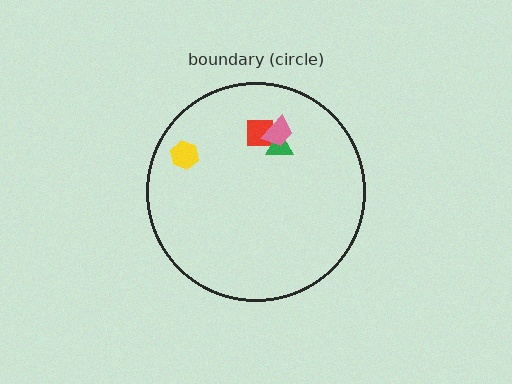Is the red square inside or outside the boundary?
Inside.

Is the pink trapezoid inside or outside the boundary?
Inside.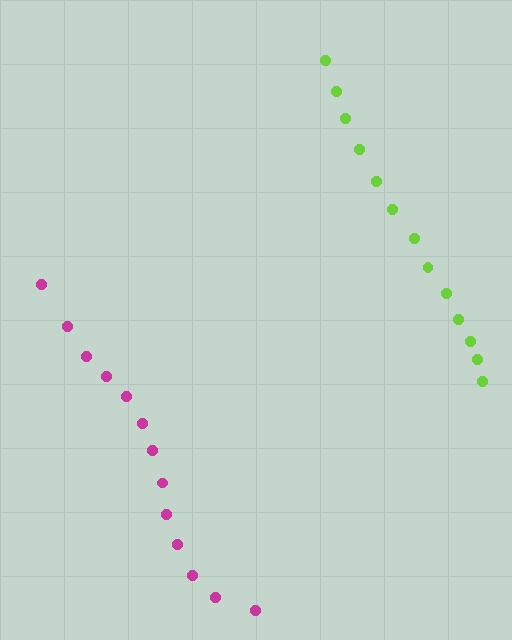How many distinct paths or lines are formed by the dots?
There are 2 distinct paths.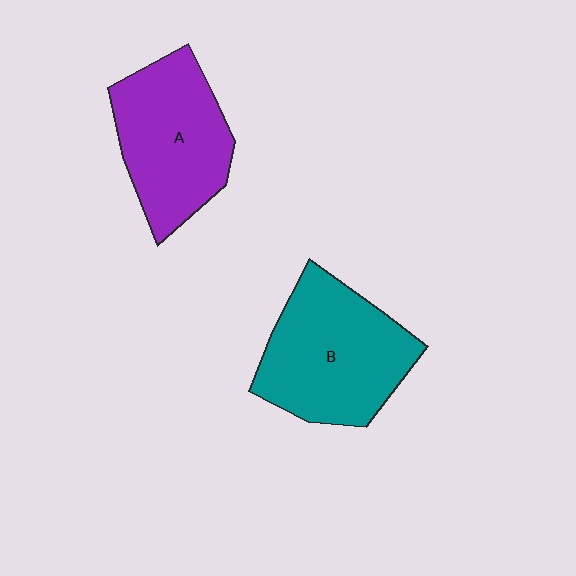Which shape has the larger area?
Shape B (teal).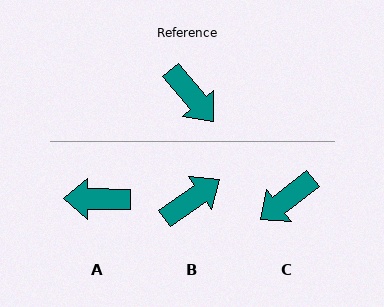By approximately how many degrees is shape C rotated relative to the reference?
Approximately 91 degrees clockwise.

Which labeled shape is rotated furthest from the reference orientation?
A, about 130 degrees away.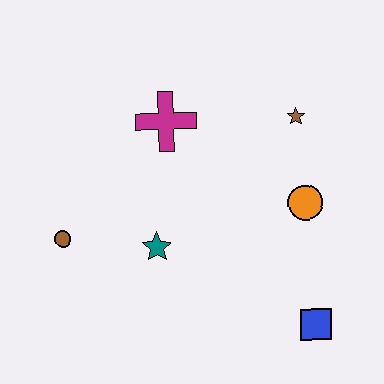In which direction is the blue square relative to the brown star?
The blue square is below the brown star.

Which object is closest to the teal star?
The brown circle is closest to the teal star.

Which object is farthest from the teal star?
The brown star is farthest from the teal star.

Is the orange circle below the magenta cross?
Yes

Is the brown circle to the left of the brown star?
Yes